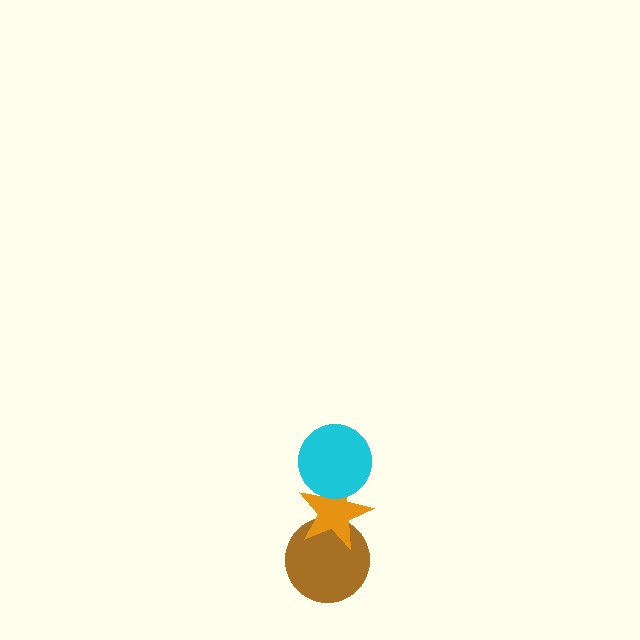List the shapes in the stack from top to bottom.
From top to bottom: the cyan circle, the orange star, the brown circle.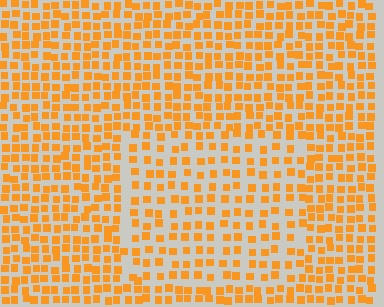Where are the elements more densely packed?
The elements are more densely packed outside the rectangle boundary.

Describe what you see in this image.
The image contains small orange elements arranged at two different densities. A rectangle-shaped region is visible where the elements are less densely packed than the surrounding area.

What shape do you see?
I see a rectangle.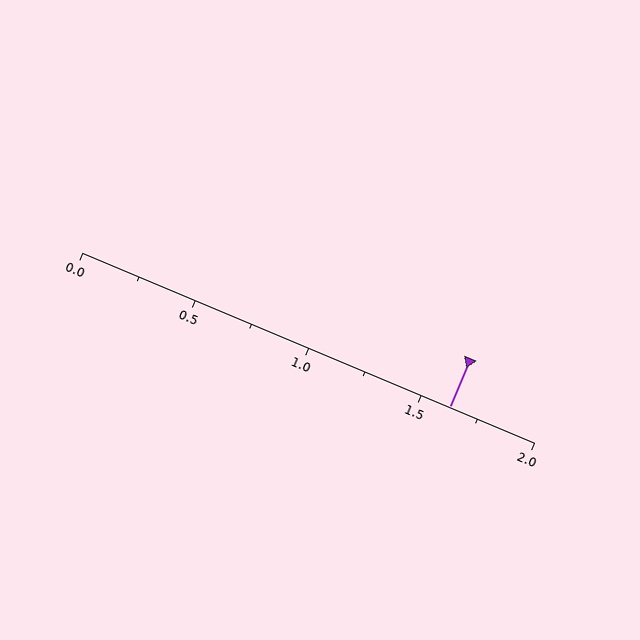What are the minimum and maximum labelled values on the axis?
The axis runs from 0.0 to 2.0.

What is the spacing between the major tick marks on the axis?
The major ticks are spaced 0.5 apart.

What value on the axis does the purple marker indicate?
The marker indicates approximately 1.62.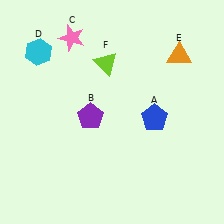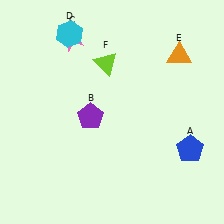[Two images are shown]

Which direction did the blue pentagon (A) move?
The blue pentagon (A) moved right.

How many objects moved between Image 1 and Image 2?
2 objects moved between the two images.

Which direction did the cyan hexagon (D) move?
The cyan hexagon (D) moved right.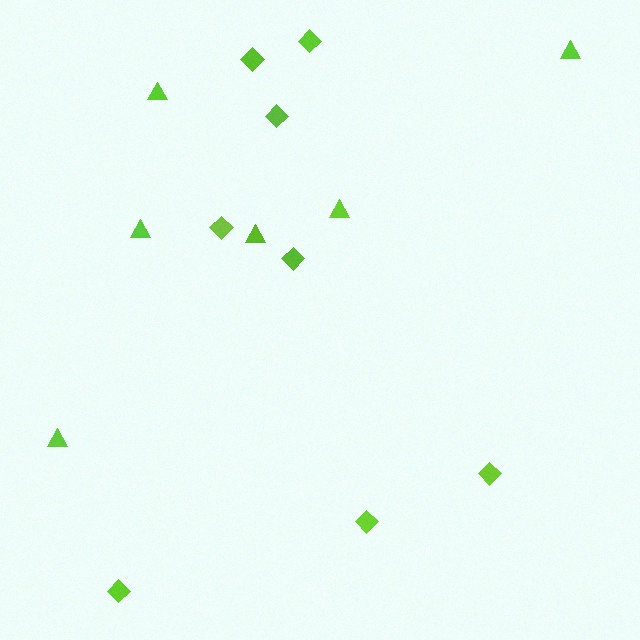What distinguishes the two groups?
There are 2 groups: one group of diamonds (8) and one group of triangles (6).